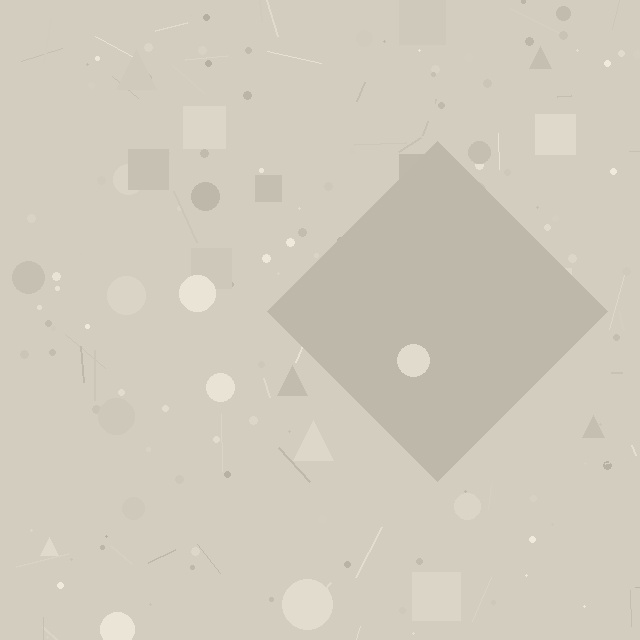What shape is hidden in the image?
A diamond is hidden in the image.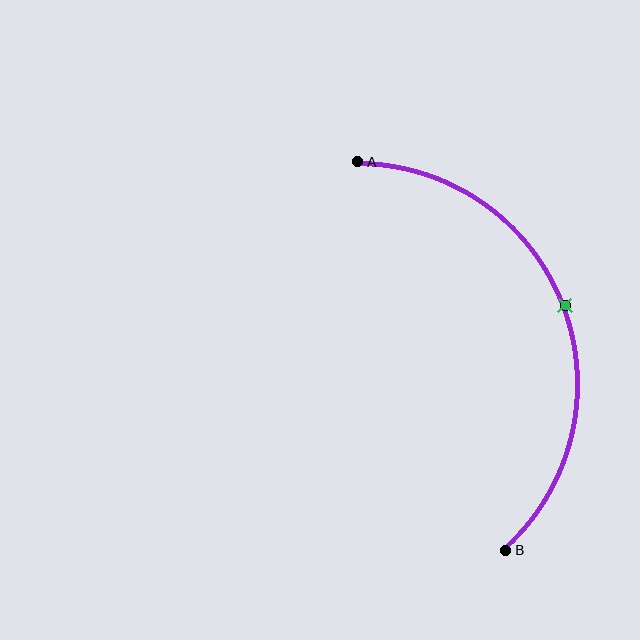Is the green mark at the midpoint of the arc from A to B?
Yes. The green mark lies on the arc at equal arc-length from both A and B — it is the arc midpoint.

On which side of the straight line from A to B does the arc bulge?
The arc bulges to the right of the straight line connecting A and B.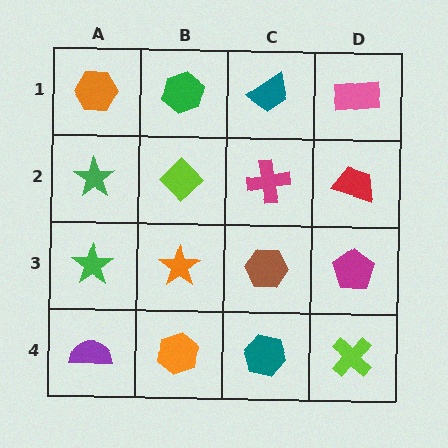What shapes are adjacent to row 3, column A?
A green star (row 2, column A), a purple semicircle (row 4, column A), an orange star (row 3, column B).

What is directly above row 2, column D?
A pink rectangle.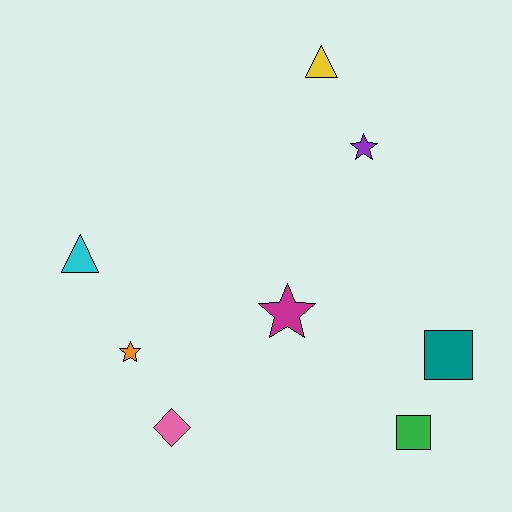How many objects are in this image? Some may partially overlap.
There are 8 objects.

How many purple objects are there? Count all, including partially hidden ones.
There is 1 purple object.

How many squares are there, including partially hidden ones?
There are 2 squares.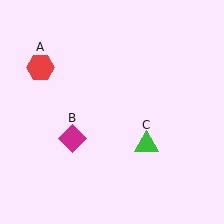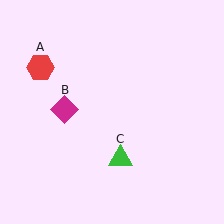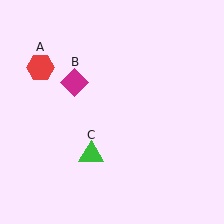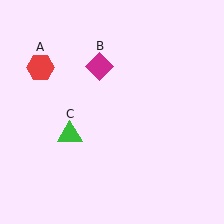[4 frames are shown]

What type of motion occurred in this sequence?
The magenta diamond (object B), green triangle (object C) rotated clockwise around the center of the scene.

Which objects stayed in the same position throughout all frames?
Red hexagon (object A) remained stationary.